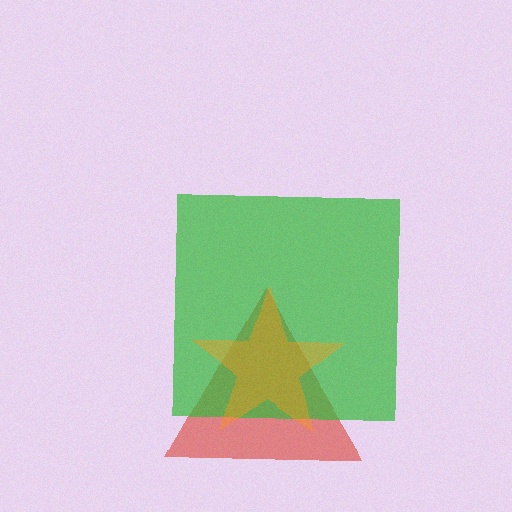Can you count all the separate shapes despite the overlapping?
Yes, there are 3 separate shapes.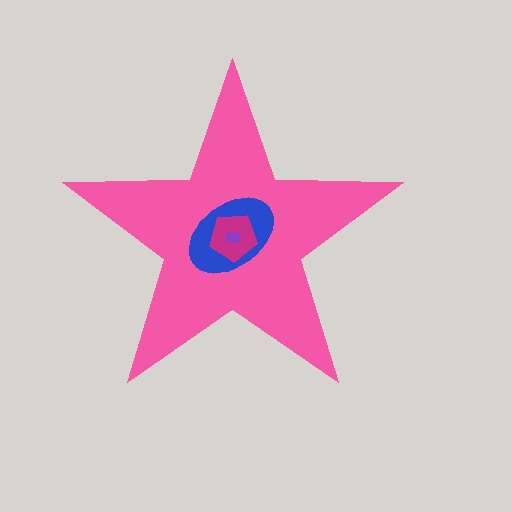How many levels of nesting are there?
4.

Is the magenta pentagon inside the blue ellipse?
Yes.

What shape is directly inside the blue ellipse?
The magenta pentagon.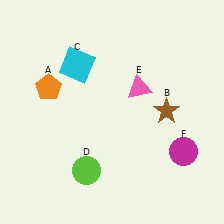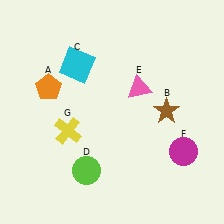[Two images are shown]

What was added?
A yellow cross (G) was added in Image 2.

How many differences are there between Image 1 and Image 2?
There is 1 difference between the two images.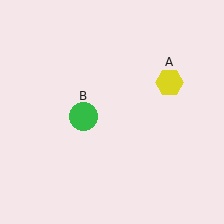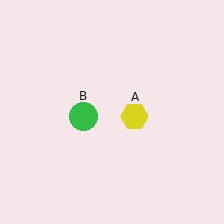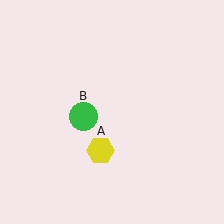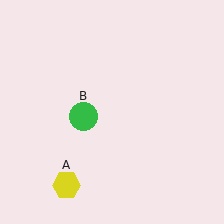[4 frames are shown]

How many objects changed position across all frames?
1 object changed position: yellow hexagon (object A).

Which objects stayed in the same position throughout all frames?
Green circle (object B) remained stationary.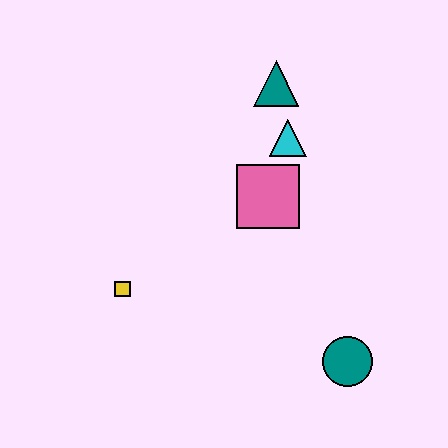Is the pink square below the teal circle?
No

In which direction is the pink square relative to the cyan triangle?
The pink square is below the cyan triangle.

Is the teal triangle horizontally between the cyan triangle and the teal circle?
No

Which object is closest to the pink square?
The cyan triangle is closest to the pink square.